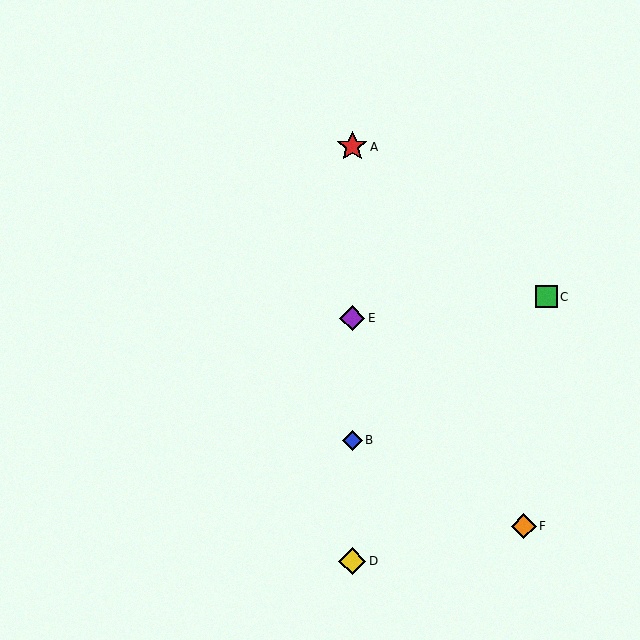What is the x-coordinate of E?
Object E is at x≈352.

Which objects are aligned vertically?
Objects A, B, D, E are aligned vertically.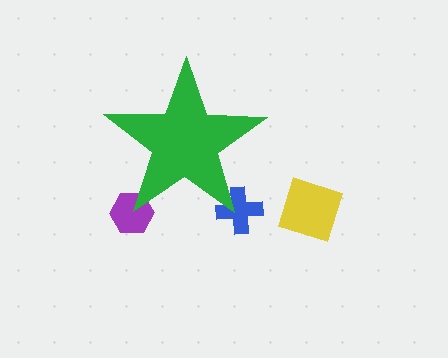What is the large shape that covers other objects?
A green star.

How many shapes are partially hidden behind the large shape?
2 shapes are partially hidden.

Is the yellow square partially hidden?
No, the yellow square is fully visible.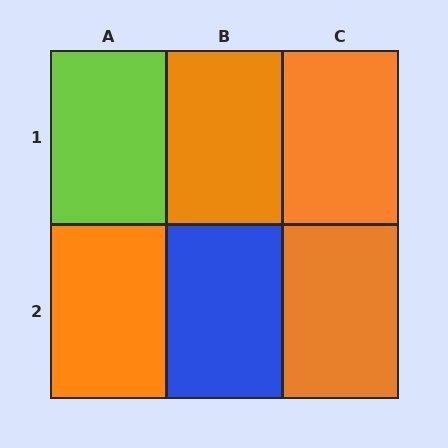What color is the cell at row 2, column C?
Orange.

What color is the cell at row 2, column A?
Orange.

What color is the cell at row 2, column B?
Blue.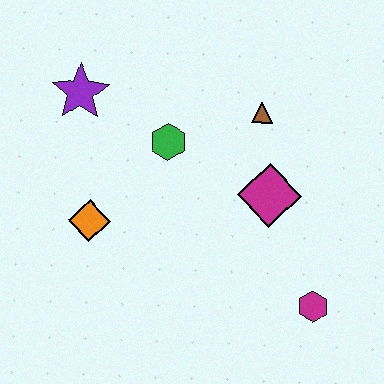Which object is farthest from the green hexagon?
The magenta hexagon is farthest from the green hexagon.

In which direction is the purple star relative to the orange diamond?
The purple star is above the orange diamond.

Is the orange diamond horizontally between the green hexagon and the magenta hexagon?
No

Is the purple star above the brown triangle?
Yes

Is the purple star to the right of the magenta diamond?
No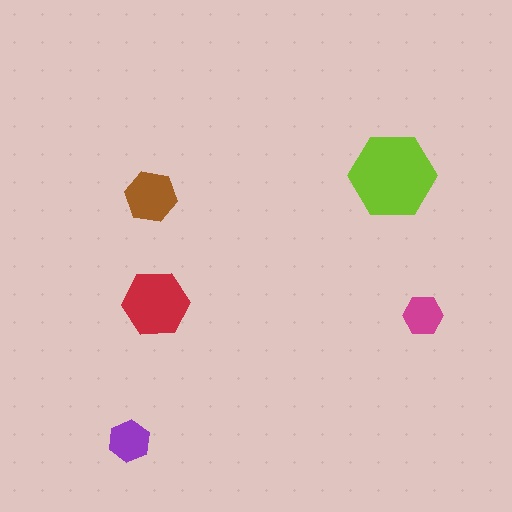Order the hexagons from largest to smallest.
the lime one, the red one, the brown one, the purple one, the magenta one.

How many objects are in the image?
There are 5 objects in the image.